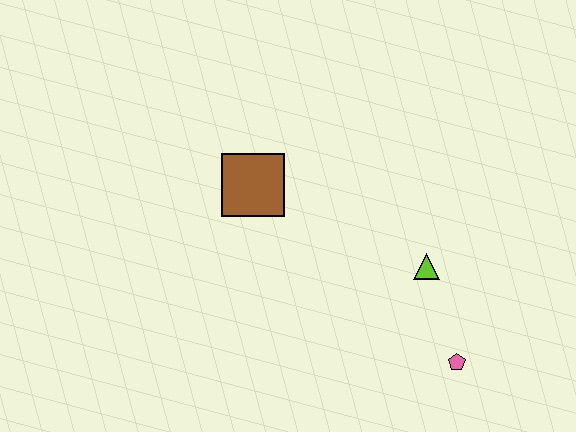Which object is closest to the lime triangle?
The pink pentagon is closest to the lime triangle.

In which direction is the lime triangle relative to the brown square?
The lime triangle is to the right of the brown square.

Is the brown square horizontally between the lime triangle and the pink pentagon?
No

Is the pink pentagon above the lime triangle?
No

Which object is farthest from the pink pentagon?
The brown square is farthest from the pink pentagon.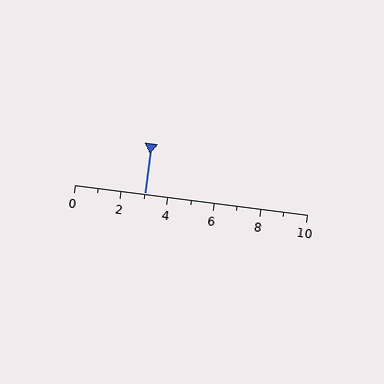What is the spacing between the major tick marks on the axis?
The major ticks are spaced 2 apart.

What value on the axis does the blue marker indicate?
The marker indicates approximately 3.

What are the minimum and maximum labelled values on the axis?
The axis runs from 0 to 10.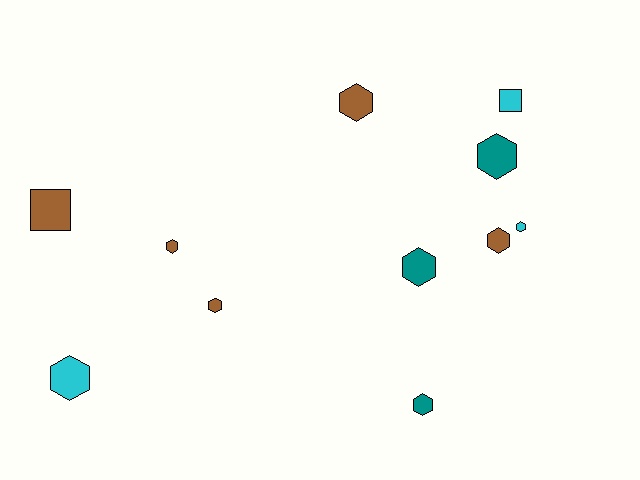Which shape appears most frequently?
Hexagon, with 9 objects.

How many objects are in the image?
There are 11 objects.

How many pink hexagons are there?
There are no pink hexagons.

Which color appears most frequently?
Brown, with 5 objects.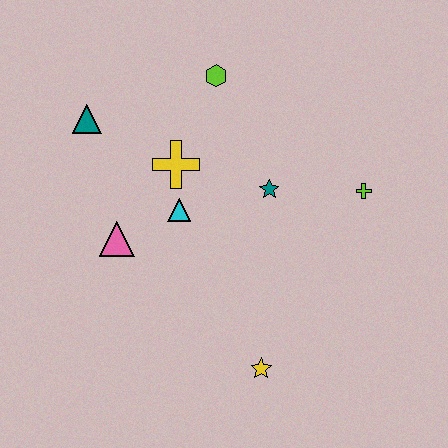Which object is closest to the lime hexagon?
The yellow cross is closest to the lime hexagon.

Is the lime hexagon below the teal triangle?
No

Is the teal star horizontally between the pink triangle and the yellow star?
No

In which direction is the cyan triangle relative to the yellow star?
The cyan triangle is above the yellow star.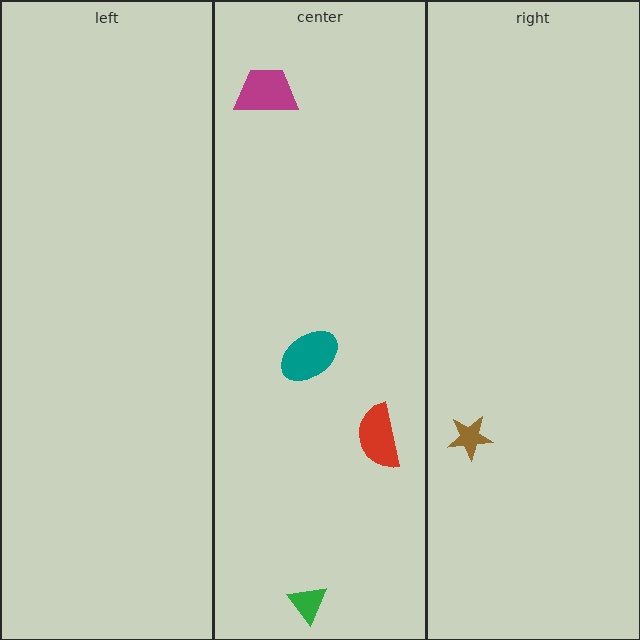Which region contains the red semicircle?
The center region.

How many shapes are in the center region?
4.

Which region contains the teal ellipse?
The center region.